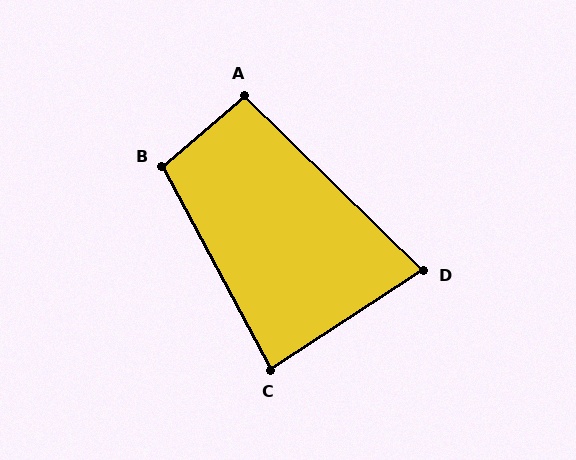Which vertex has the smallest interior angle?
D, at approximately 78 degrees.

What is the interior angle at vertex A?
Approximately 95 degrees (obtuse).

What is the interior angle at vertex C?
Approximately 85 degrees (acute).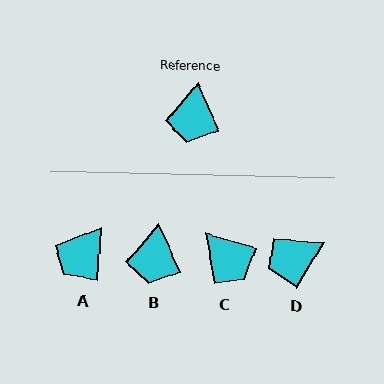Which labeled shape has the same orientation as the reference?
B.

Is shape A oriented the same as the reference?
No, it is off by about 29 degrees.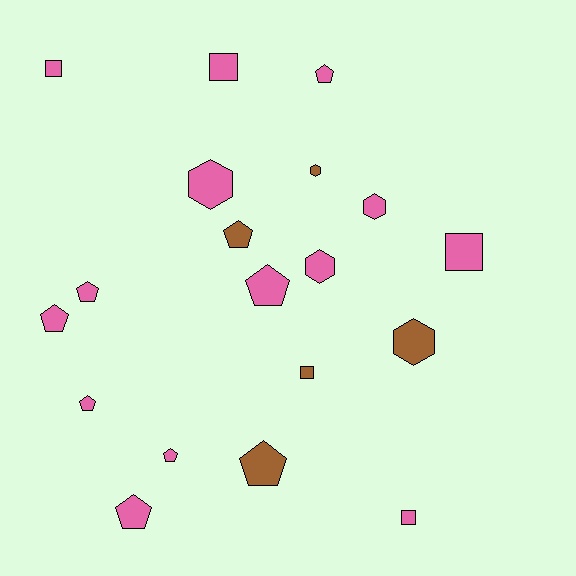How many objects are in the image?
There are 19 objects.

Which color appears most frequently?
Pink, with 14 objects.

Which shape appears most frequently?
Pentagon, with 9 objects.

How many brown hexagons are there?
There are 2 brown hexagons.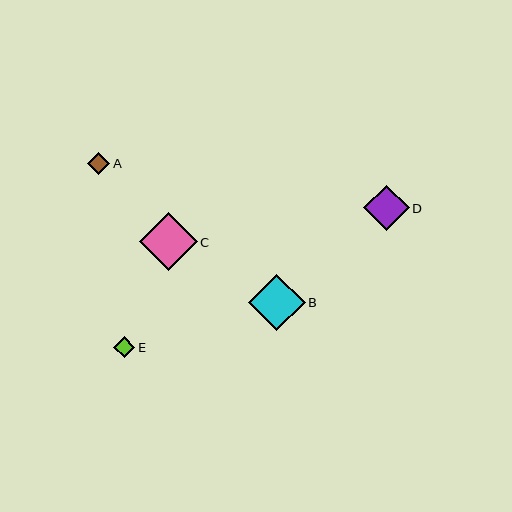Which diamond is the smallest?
Diamond E is the smallest with a size of approximately 21 pixels.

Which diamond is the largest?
Diamond C is the largest with a size of approximately 58 pixels.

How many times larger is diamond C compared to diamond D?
Diamond C is approximately 1.3 times the size of diamond D.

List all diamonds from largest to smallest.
From largest to smallest: C, B, D, A, E.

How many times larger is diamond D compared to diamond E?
Diamond D is approximately 2.1 times the size of diamond E.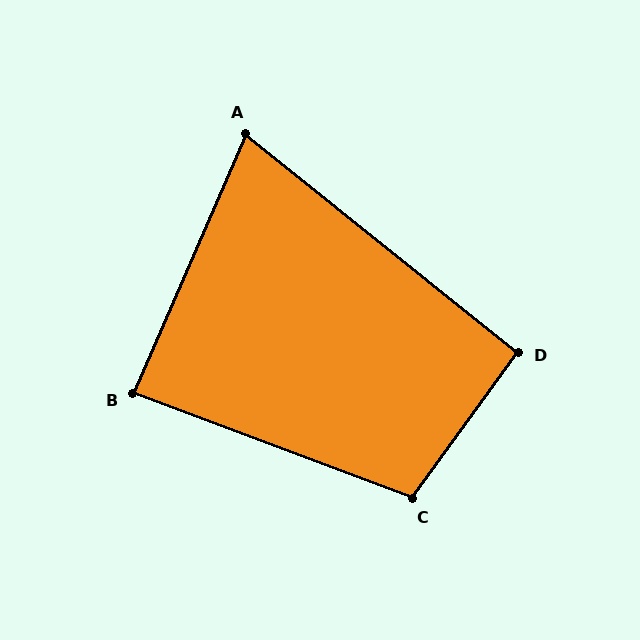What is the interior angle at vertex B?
Approximately 87 degrees (approximately right).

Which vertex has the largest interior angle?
C, at approximately 105 degrees.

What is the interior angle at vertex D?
Approximately 93 degrees (approximately right).